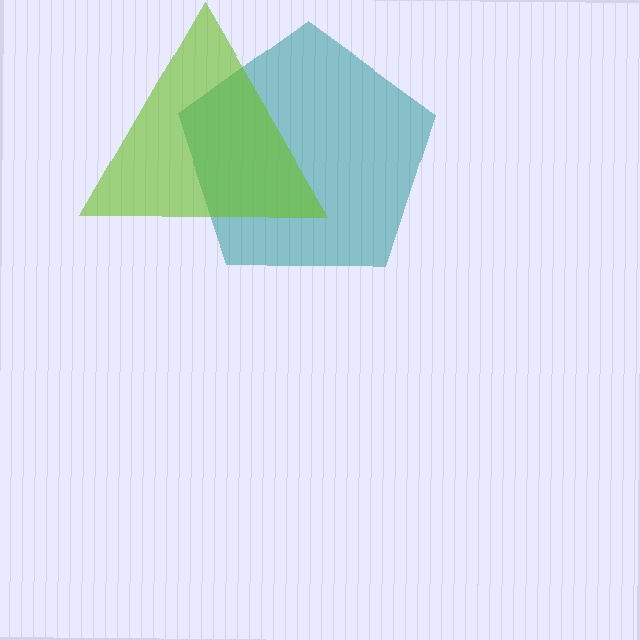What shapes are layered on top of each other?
The layered shapes are: a teal pentagon, a lime triangle.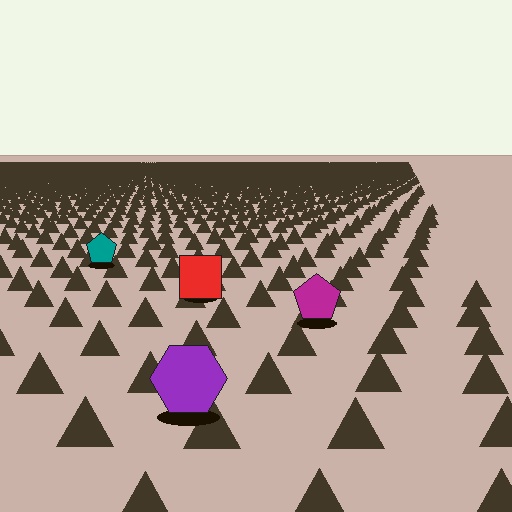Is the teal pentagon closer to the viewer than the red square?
No. The red square is closer — you can tell from the texture gradient: the ground texture is coarser near it.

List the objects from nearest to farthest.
From nearest to farthest: the purple hexagon, the magenta pentagon, the red square, the teal pentagon.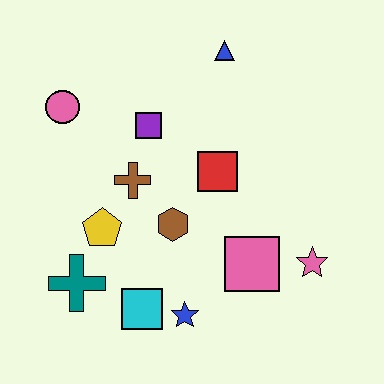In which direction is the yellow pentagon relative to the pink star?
The yellow pentagon is to the left of the pink star.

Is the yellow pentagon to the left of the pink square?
Yes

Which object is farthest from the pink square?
The pink circle is farthest from the pink square.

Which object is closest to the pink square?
The pink star is closest to the pink square.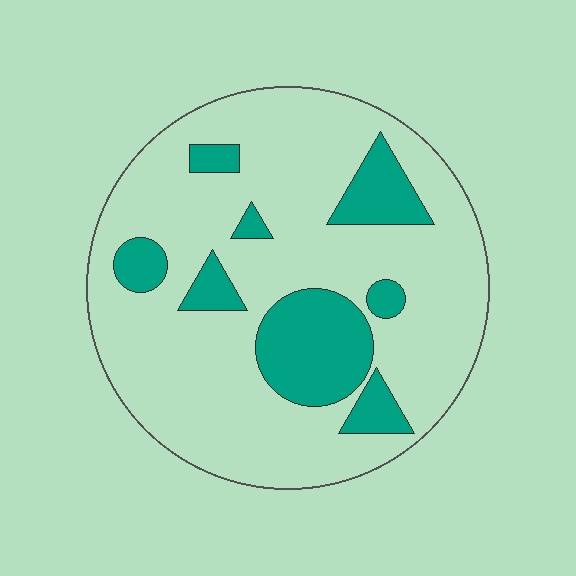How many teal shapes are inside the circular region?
8.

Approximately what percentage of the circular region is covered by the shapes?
Approximately 20%.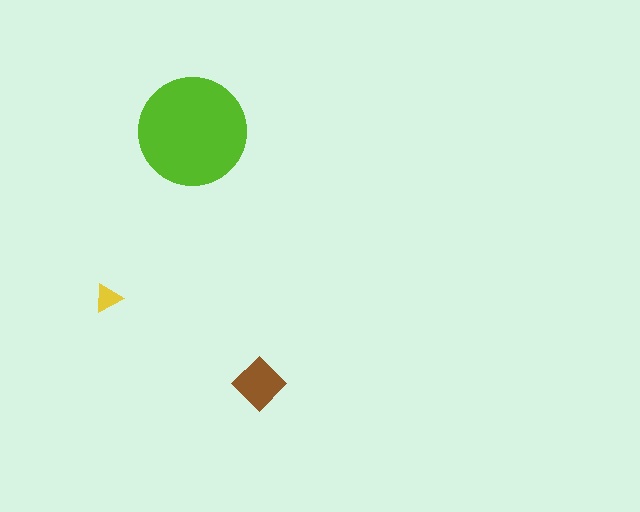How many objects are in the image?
There are 3 objects in the image.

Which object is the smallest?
The yellow triangle.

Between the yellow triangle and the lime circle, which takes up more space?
The lime circle.